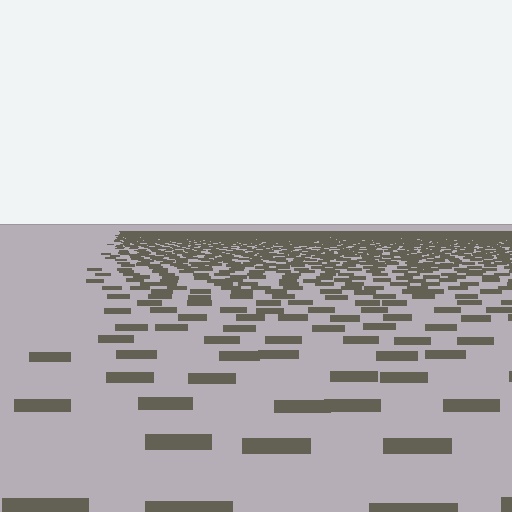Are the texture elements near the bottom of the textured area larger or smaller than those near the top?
Larger. Near the bottom, elements are closer to the viewer and appear at a bigger on-screen size.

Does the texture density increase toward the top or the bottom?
Density increases toward the top.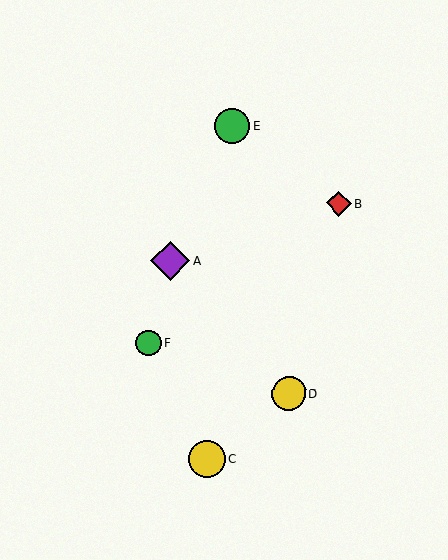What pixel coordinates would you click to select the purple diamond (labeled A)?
Click at (170, 261) to select the purple diamond A.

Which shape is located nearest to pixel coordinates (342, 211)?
The red diamond (labeled B) at (339, 203) is nearest to that location.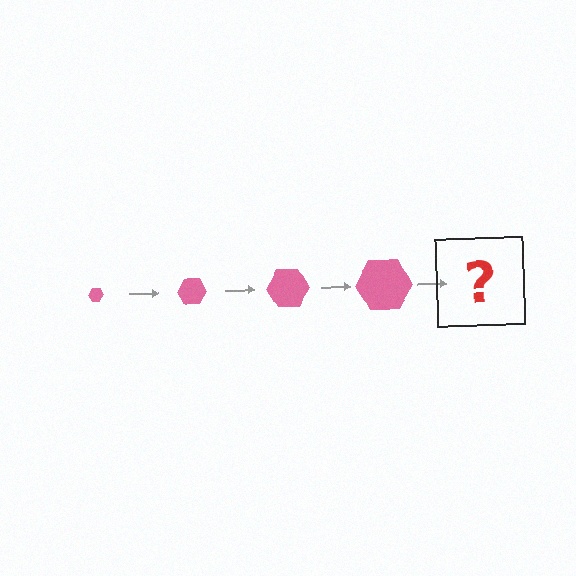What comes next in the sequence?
The next element should be a pink hexagon, larger than the previous one.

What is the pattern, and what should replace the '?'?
The pattern is that the hexagon gets progressively larger each step. The '?' should be a pink hexagon, larger than the previous one.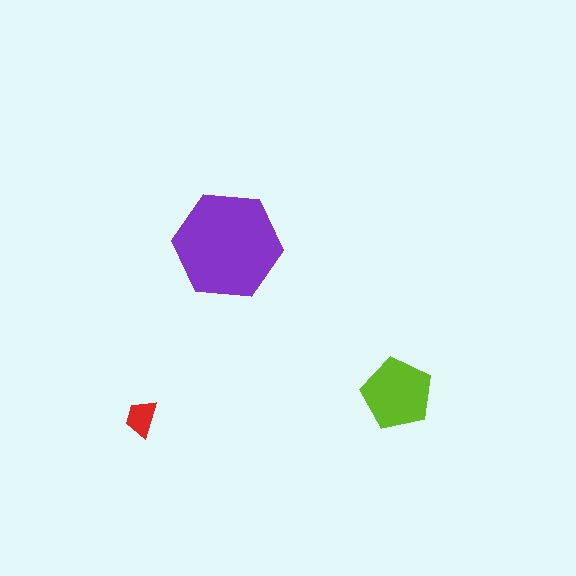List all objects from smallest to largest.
The red trapezoid, the lime pentagon, the purple hexagon.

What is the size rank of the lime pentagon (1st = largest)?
2nd.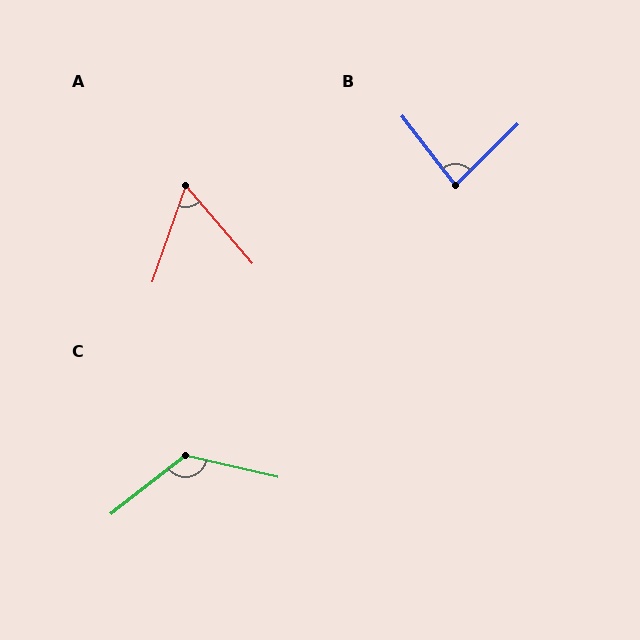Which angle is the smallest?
A, at approximately 60 degrees.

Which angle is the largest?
C, at approximately 129 degrees.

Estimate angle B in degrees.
Approximately 83 degrees.